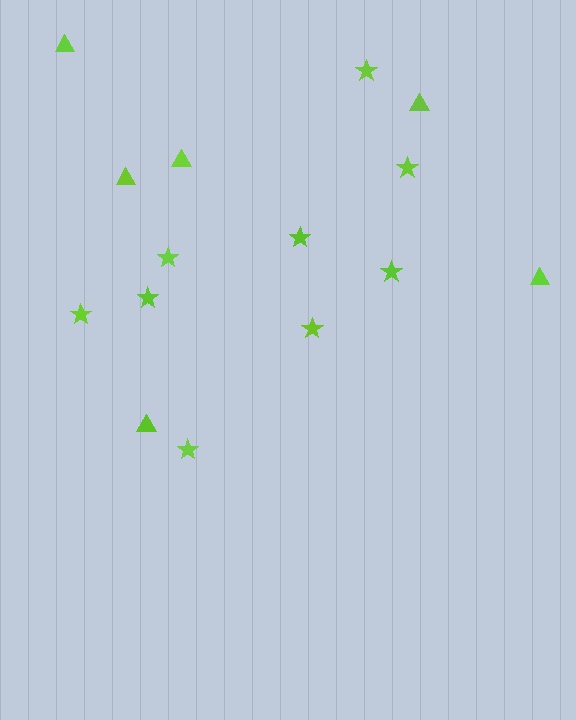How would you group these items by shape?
There are 2 groups: one group of stars (9) and one group of triangles (6).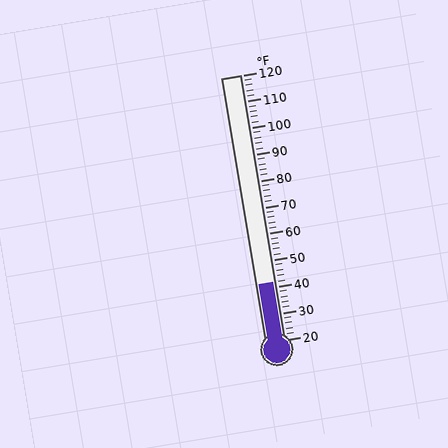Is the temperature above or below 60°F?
The temperature is below 60°F.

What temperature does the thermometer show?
The thermometer shows approximately 42°F.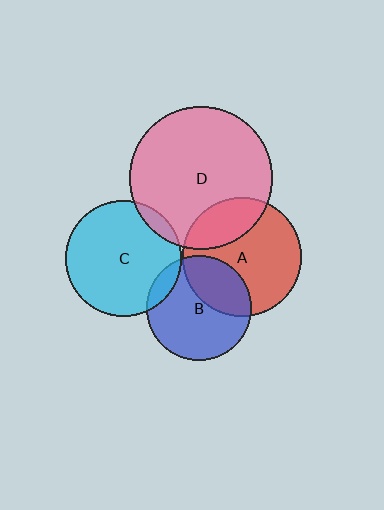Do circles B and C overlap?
Yes.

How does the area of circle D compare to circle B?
Approximately 1.9 times.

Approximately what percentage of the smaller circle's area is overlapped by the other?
Approximately 10%.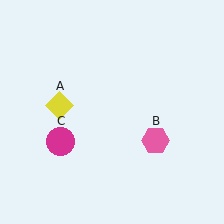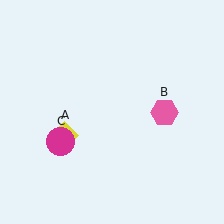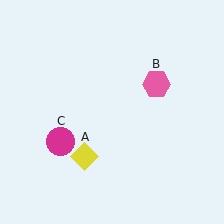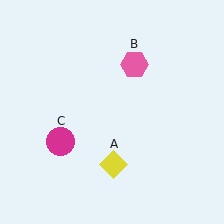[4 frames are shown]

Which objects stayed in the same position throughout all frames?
Magenta circle (object C) remained stationary.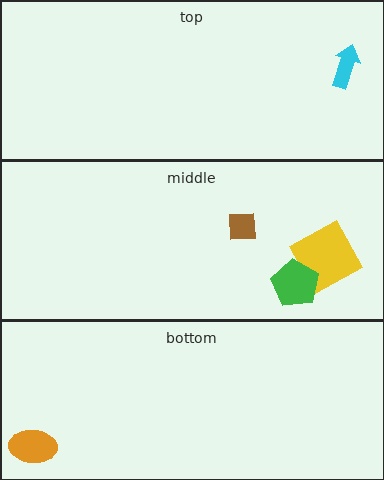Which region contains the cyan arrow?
The top region.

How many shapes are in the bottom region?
1.